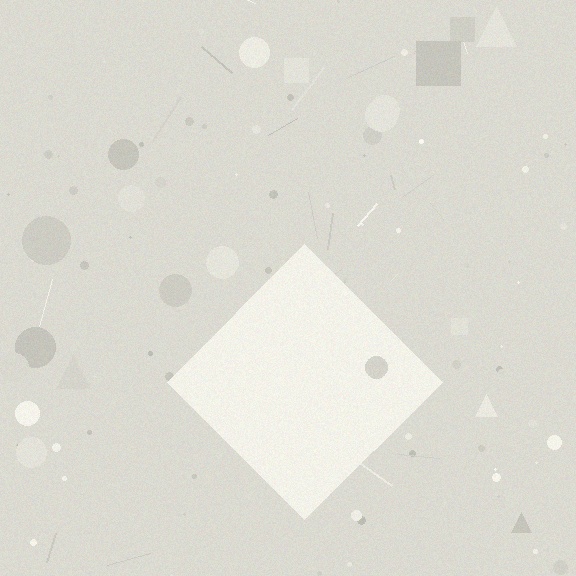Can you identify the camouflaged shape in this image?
The camouflaged shape is a diamond.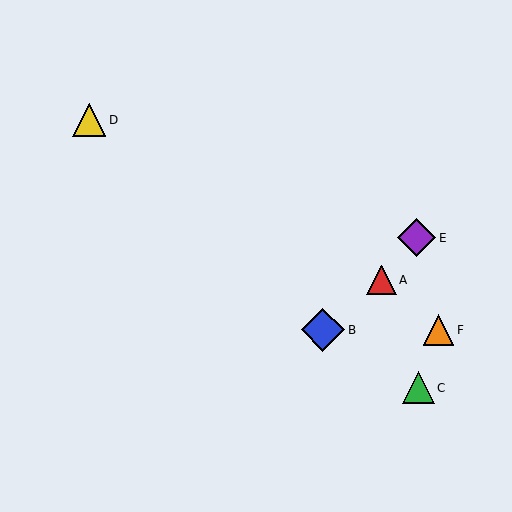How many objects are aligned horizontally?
2 objects (B, F) are aligned horizontally.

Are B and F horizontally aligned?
Yes, both are at y≈330.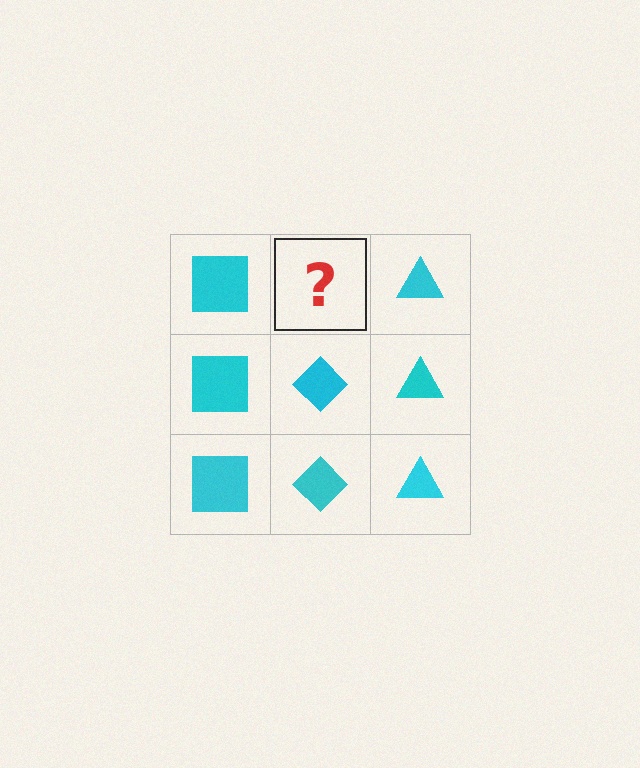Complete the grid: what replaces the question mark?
The question mark should be replaced with a cyan diamond.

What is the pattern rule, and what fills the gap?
The rule is that each column has a consistent shape. The gap should be filled with a cyan diamond.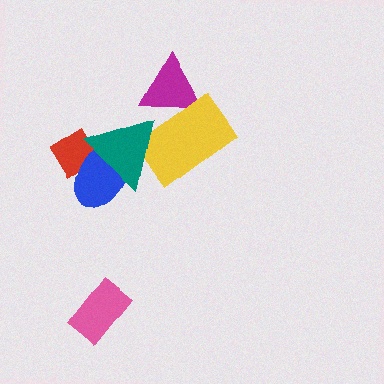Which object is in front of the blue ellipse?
The teal triangle is in front of the blue ellipse.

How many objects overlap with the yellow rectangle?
2 objects overlap with the yellow rectangle.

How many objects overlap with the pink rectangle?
0 objects overlap with the pink rectangle.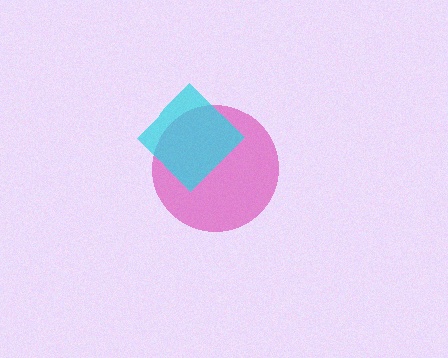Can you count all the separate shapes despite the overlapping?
Yes, there are 2 separate shapes.